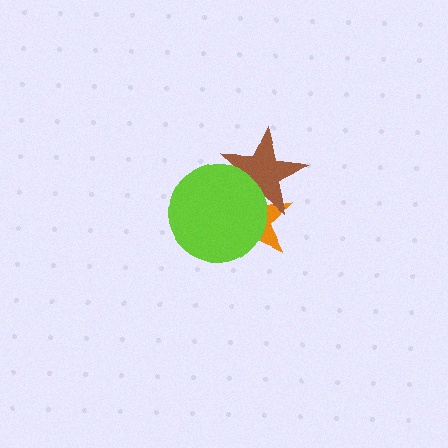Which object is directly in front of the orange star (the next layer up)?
The brown star is directly in front of the orange star.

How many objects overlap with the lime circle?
2 objects overlap with the lime circle.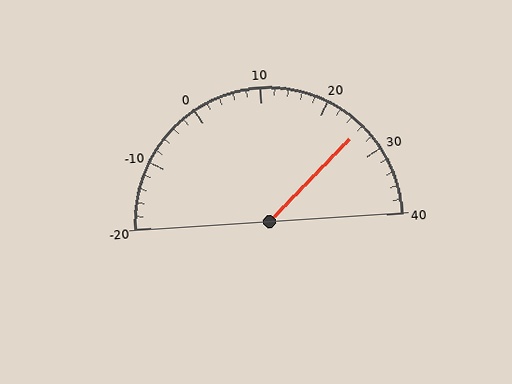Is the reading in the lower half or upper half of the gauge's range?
The reading is in the upper half of the range (-20 to 40).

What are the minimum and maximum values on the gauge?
The gauge ranges from -20 to 40.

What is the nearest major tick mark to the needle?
The nearest major tick mark is 30.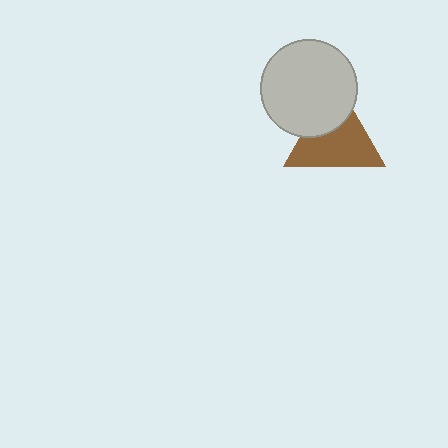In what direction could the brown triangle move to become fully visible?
The brown triangle could move toward the lower-right. That would shift it out from behind the light gray circle entirely.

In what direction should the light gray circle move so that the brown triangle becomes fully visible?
The light gray circle should move toward the upper-left. That is the shortest direction to clear the overlap and leave the brown triangle fully visible.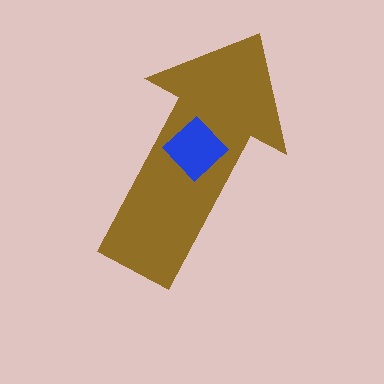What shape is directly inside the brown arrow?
The blue diamond.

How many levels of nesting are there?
2.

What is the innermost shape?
The blue diamond.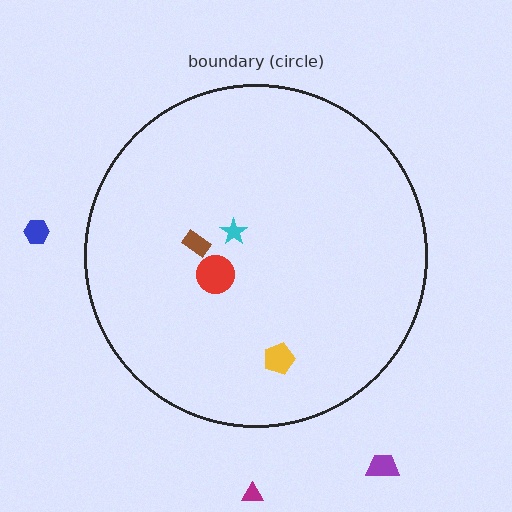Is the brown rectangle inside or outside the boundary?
Inside.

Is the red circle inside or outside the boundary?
Inside.